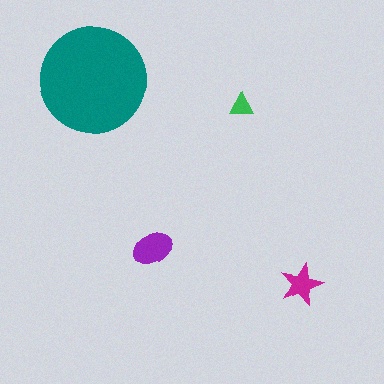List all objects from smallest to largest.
The green triangle, the magenta star, the purple ellipse, the teal circle.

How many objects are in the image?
There are 4 objects in the image.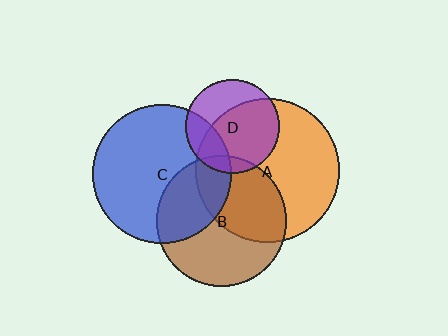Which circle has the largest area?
Circle A (orange).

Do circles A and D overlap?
Yes.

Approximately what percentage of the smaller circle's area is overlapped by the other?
Approximately 65%.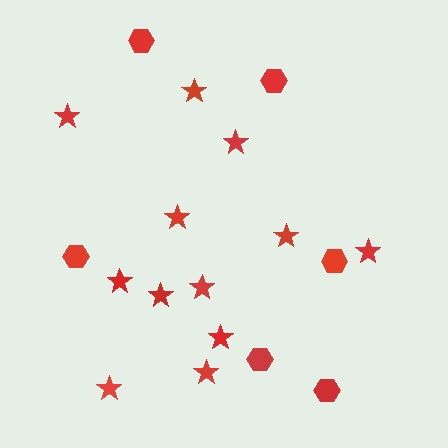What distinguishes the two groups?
There are 2 groups: one group of stars (12) and one group of hexagons (6).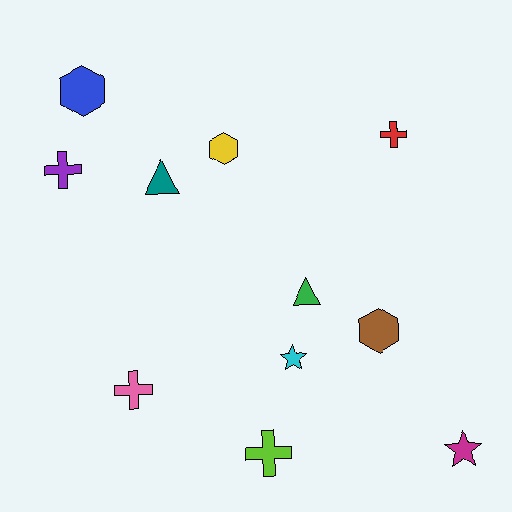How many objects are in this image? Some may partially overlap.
There are 11 objects.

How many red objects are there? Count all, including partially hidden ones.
There is 1 red object.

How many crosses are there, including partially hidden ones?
There are 4 crosses.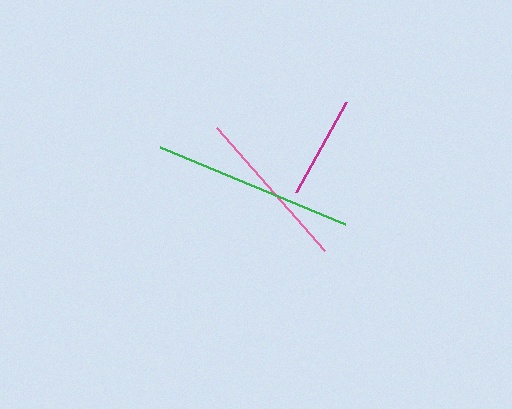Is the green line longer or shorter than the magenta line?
The green line is longer than the magenta line.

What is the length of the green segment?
The green segment is approximately 201 pixels long.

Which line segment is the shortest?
The magenta line is the shortest at approximately 103 pixels.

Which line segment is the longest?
The green line is the longest at approximately 201 pixels.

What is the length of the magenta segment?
The magenta segment is approximately 103 pixels long.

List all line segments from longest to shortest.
From longest to shortest: green, pink, magenta.